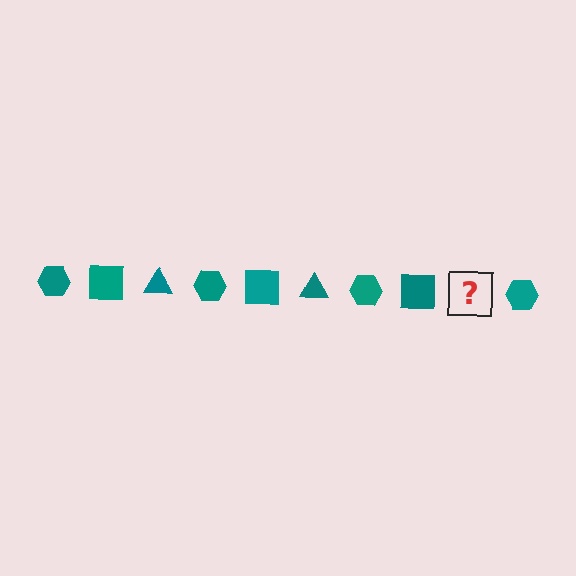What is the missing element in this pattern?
The missing element is a teal triangle.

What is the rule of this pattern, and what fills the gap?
The rule is that the pattern cycles through hexagon, square, triangle shapes in teal. The gap should be filled with a teal triangle.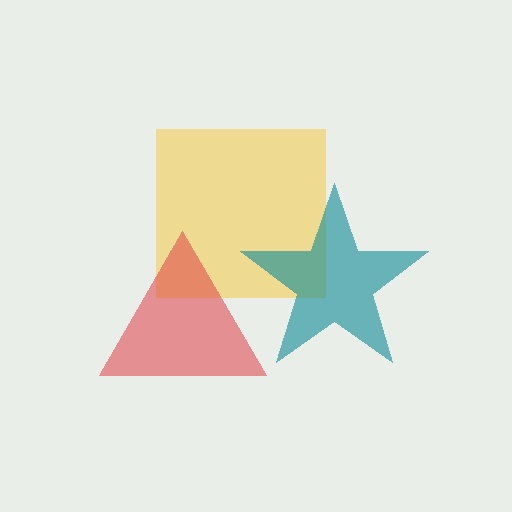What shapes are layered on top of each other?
The layered shapes are: a yellow square, a teal star, a red triangle.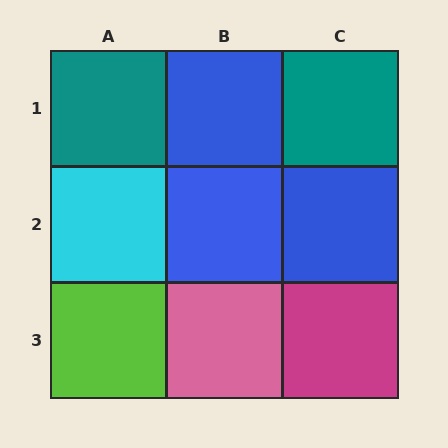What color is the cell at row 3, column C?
Magenta.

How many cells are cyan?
1 cell is cyan.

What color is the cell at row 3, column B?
Pink.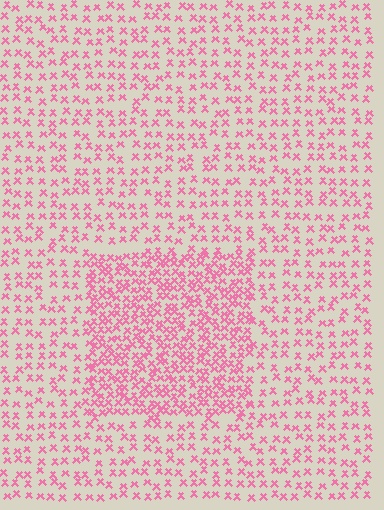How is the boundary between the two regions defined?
The boundary is defined by a change in element density (approximately 2.1x ratio). All elements are the same color, size, and shape.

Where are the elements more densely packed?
The elements are more densely packed inside the rectangle boundary.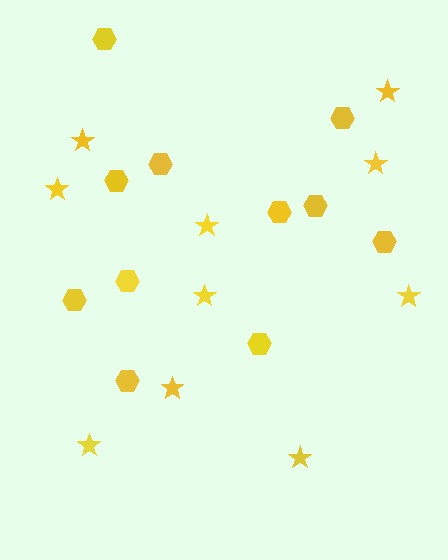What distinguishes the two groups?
There are 2 groups: one group of stars (10) and one group of hexagons (11).